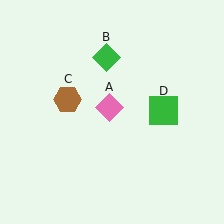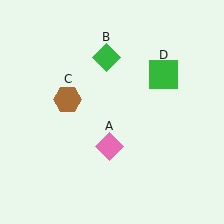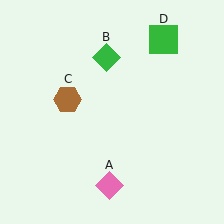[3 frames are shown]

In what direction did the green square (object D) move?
The green square (object D) moved up.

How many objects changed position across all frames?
2 objects changed position: pink diamond (object A), green square (object D).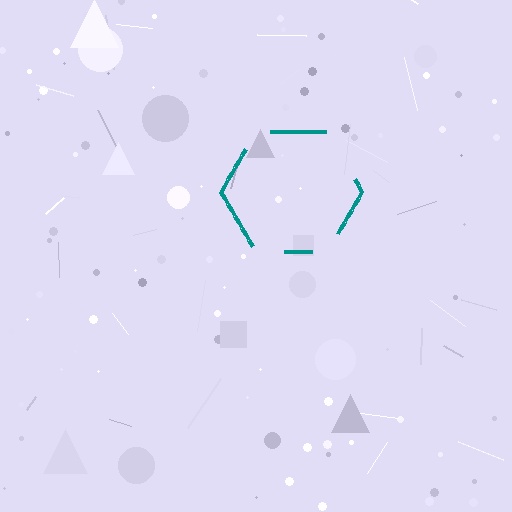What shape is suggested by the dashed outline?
The dashed outline suggests a hexagon.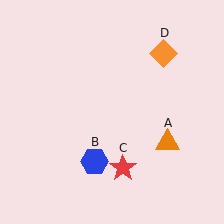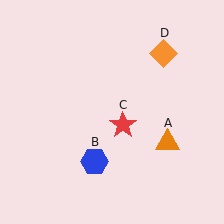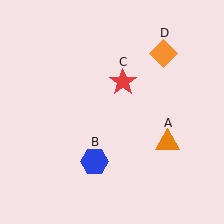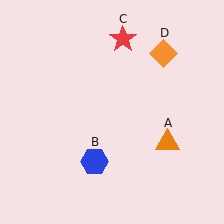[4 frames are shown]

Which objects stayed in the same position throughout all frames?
Orange triangle (object A) and blue hexagon (object B) and orange diamond (object D) remained stationary.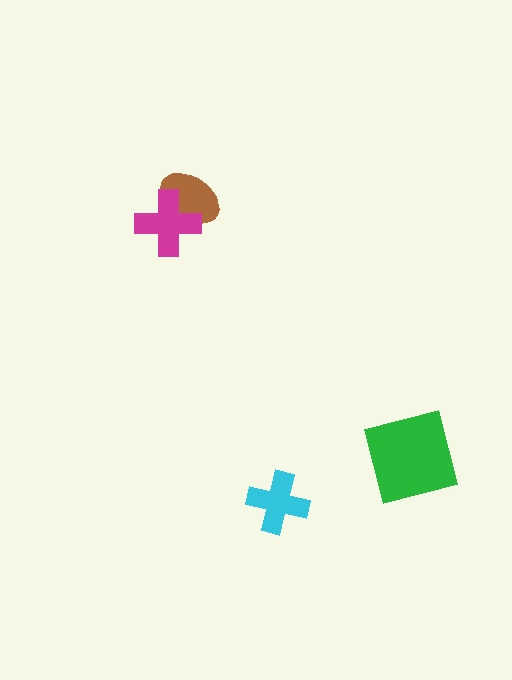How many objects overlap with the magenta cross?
1 object overlaps with the magenta cross.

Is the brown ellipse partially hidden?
Yes, it is partially covered by another shape.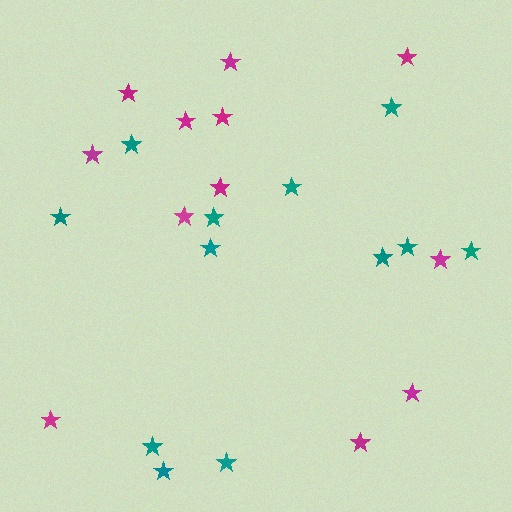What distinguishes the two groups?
There are 2 groups: one group of magenta stars (12) and one group of teal stars (12).